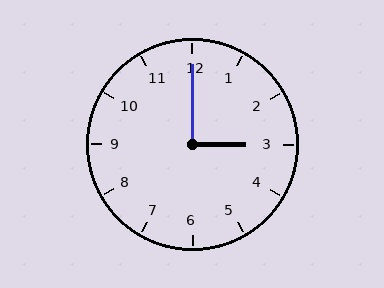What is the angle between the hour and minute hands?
Approximately 90 degrees.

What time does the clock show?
3:00.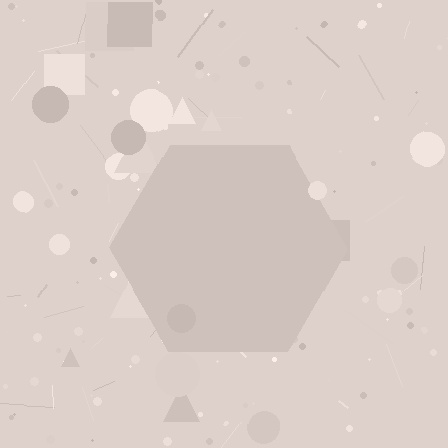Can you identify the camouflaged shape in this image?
The camouflaged shape is a hexagon.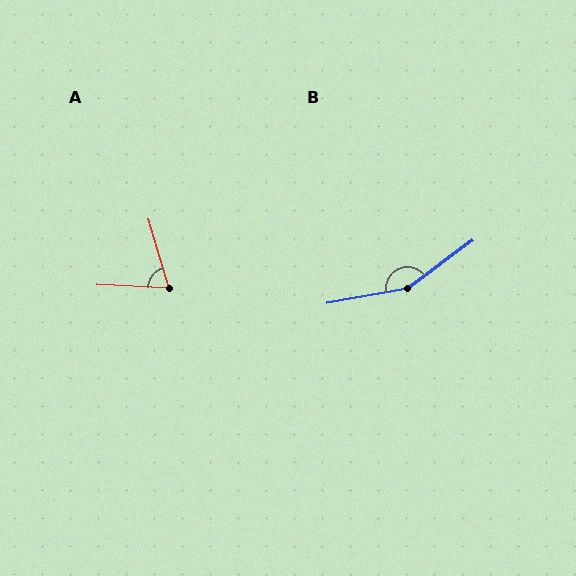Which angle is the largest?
B, at approximately 154 degrees.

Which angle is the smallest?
A, at approximately 71 degrees.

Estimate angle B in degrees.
Approximately 154 degrees.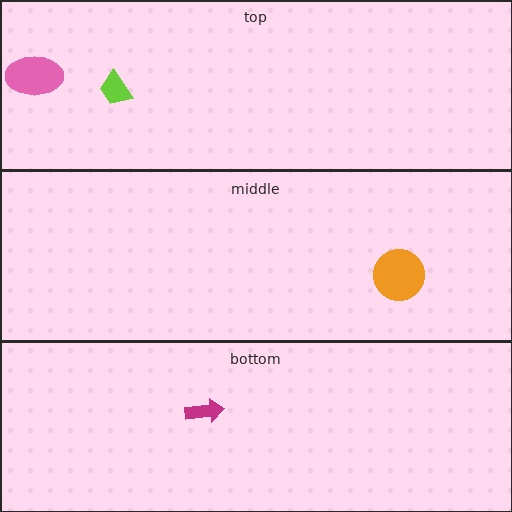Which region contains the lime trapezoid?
The top region.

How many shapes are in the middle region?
1.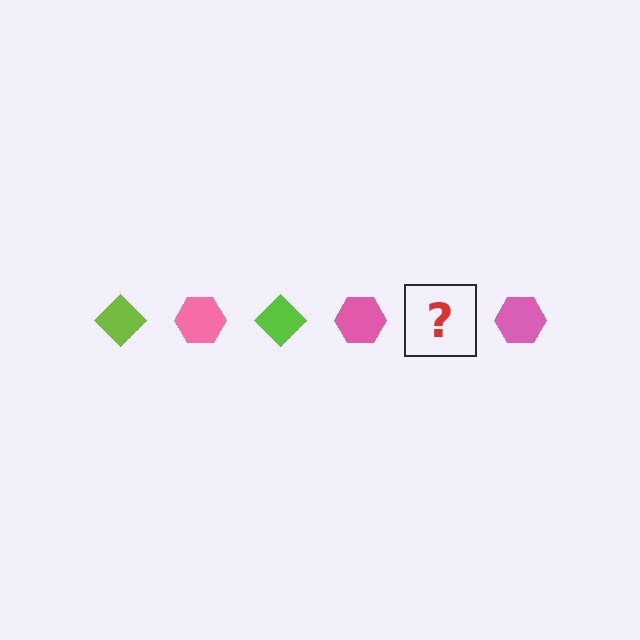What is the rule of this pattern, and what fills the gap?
The rule is that the pattern alternates between lime diamond and pink hexagon. The gap should be filled with a lime diamond.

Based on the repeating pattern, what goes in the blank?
The blank should be a lime diamond.